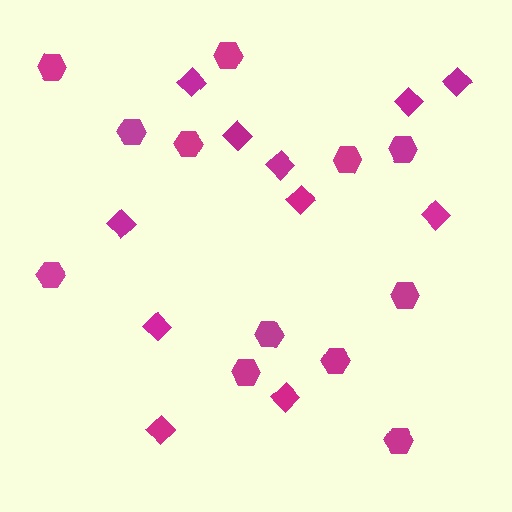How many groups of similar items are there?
There are 2 groups: one group of diamonds (11) and one group of hexagons (12).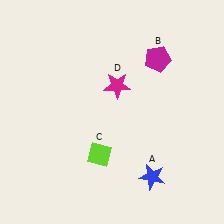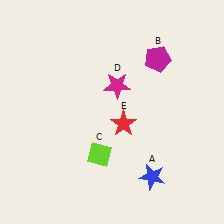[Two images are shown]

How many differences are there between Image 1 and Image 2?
There is 1 difference between the two images.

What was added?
A red star (E) was added in Image 2.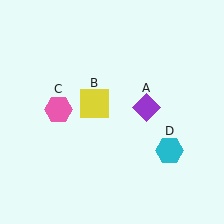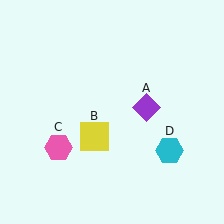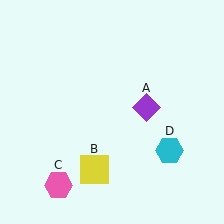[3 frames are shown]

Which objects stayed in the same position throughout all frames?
Purple diamond (object A) and cyan hexagon (object D) remained stationary.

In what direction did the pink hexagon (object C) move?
The pink hexagon (object C) moved down.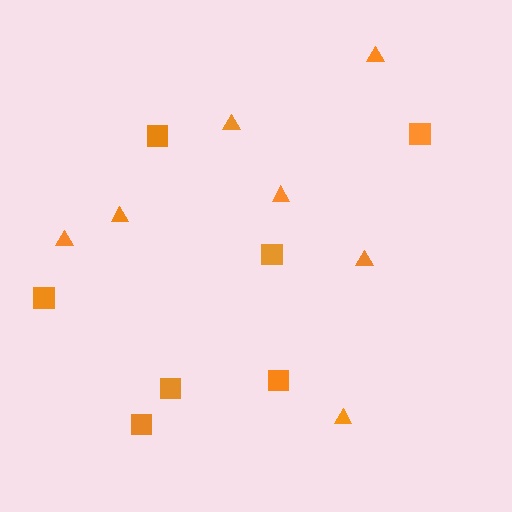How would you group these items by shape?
There are 2 groups: one group of squares (7) and one group of triangles (7).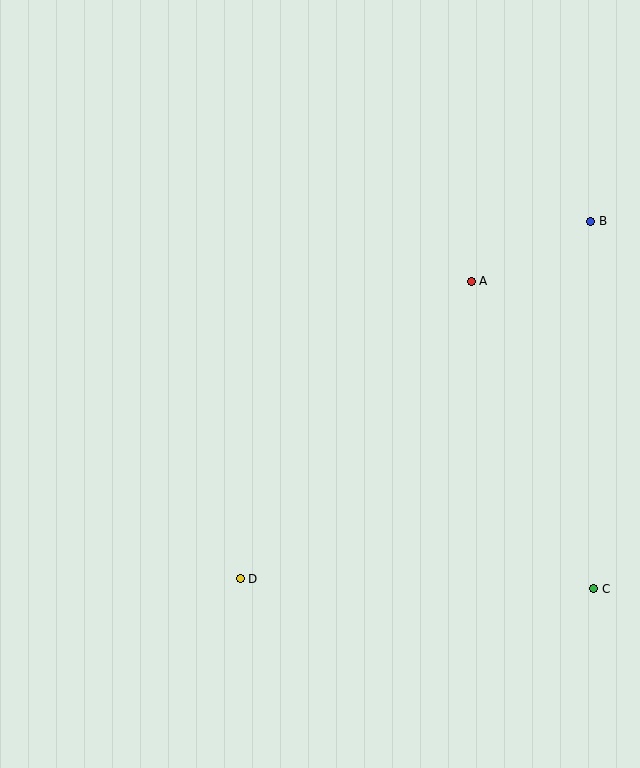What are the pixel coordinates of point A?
Point A is at (471, 281).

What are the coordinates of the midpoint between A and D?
The midpoint between A and D is at (356, 430).